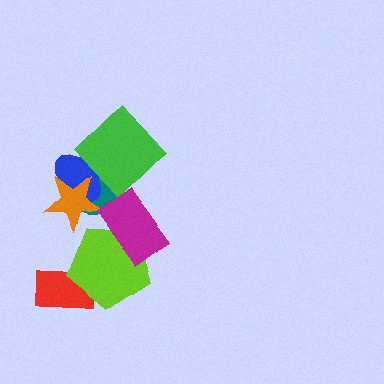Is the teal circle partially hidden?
Yes, it is partially covered by another shape.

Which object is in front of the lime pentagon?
The magenta rectangle is in front of the lime pentagon.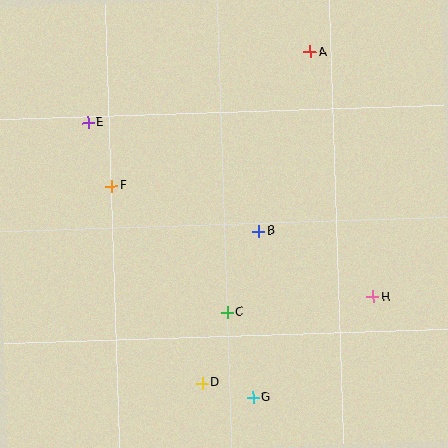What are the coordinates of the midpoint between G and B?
The midpoint between G and B is at (256, 314).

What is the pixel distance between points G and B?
The distance between G and B is 167 pixels.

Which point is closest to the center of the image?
Point B at (259, 231) is closest to the center.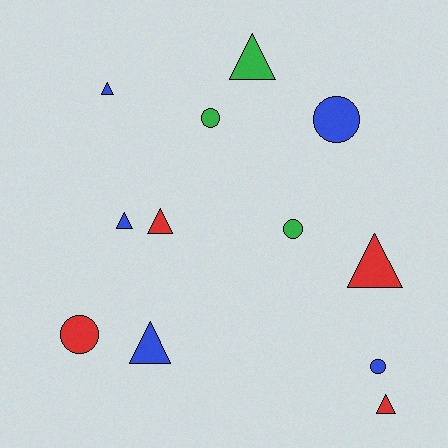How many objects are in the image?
There are 12 objects.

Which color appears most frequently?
Blue, with 5 objects.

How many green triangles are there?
There is 1 green triangle.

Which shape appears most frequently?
Triangle, with 7 objects.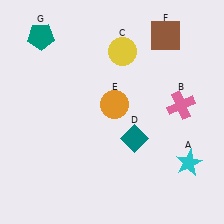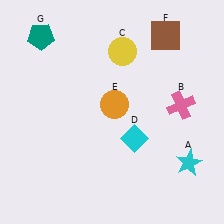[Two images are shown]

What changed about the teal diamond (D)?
In Image 1, D is teal. In Image 2, it changed to cyan.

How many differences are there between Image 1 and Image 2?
There is 1 difference between the two images.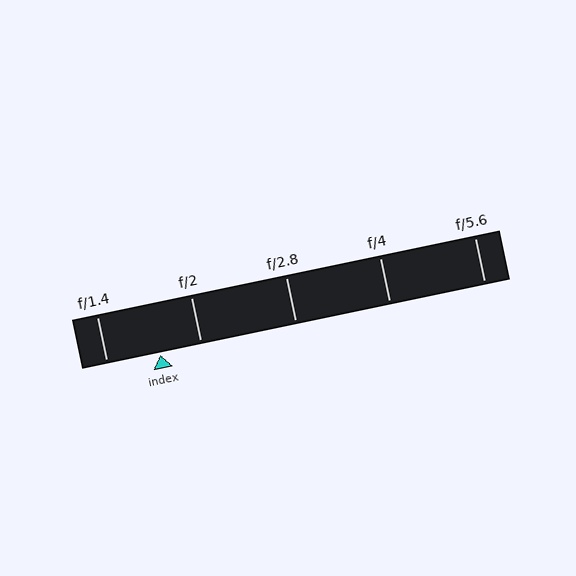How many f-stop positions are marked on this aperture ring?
There are 5 f-stop positions marked.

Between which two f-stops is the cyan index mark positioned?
The index mark is between f/1.4 and f/2.